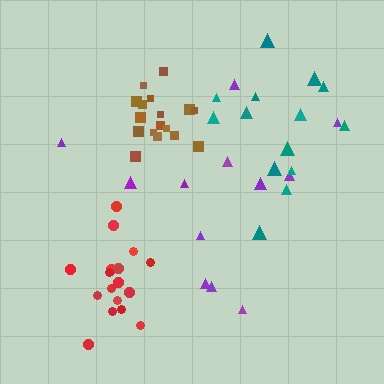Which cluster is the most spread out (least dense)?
Purple.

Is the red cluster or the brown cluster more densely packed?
Brown.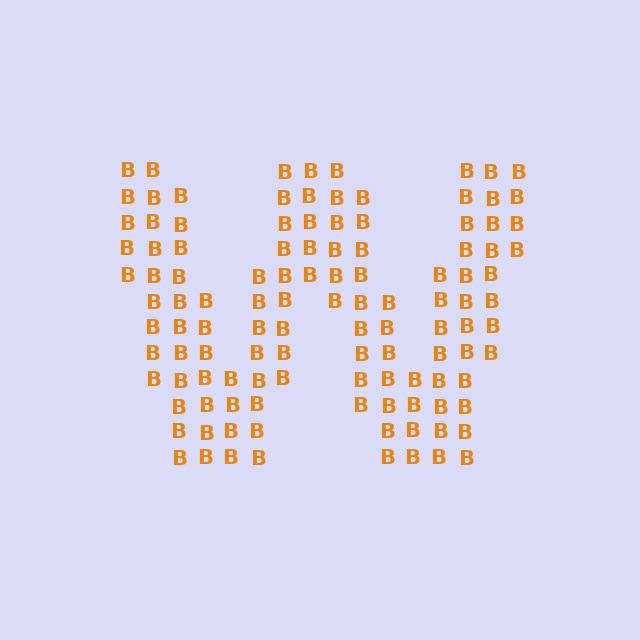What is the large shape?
The large shape is the letter W.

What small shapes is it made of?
It is made of small letter B's.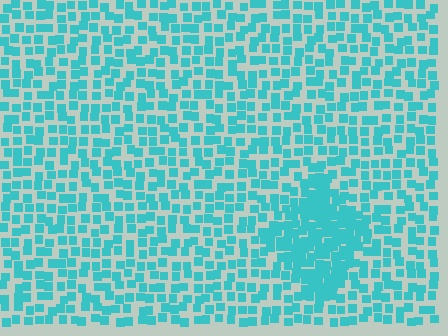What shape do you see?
I see a diamond.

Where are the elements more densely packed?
The elements are more densely packed inside the diamond boundary.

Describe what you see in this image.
The image contains small cyan elements arranged at two different densities. A diamond-shaped region is visible where the elements are more densely packed than the surrounding area.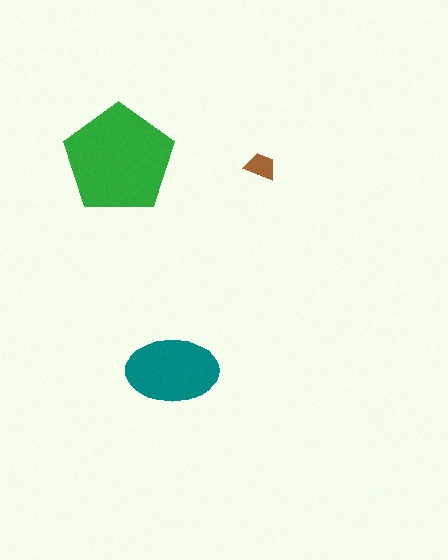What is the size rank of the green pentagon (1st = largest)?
1st.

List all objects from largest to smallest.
The green pentagon, the teal ellipse, the brown trapezoid.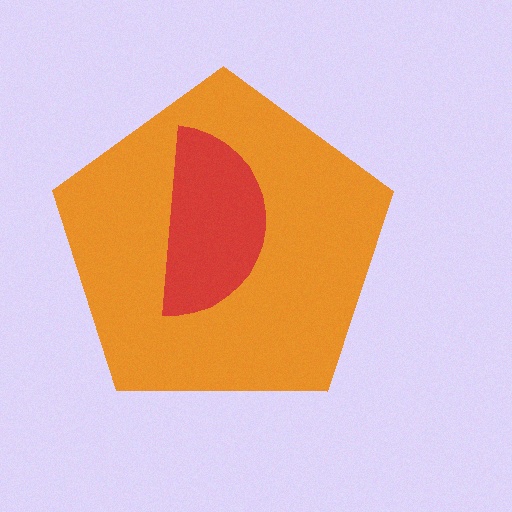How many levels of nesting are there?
2.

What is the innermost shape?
The red semicircle.